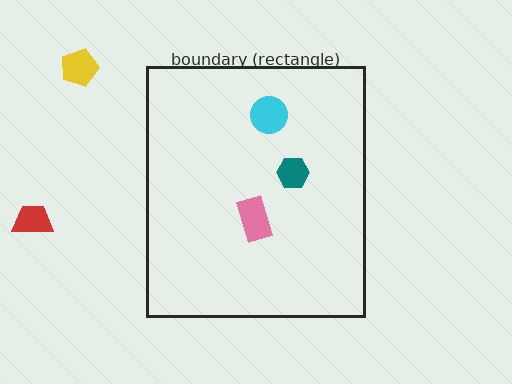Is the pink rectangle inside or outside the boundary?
Inside.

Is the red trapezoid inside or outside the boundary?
Outside.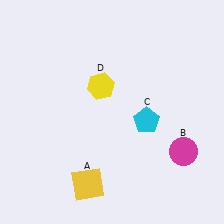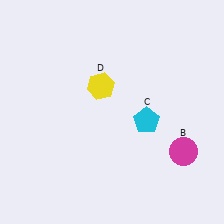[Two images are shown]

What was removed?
The yellow square (A) was removed in Image 2.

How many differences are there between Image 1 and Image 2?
There is 1 difference between the two images.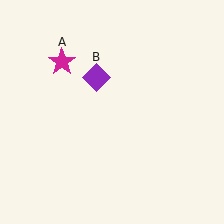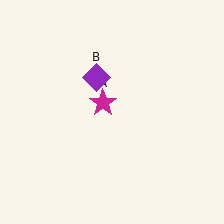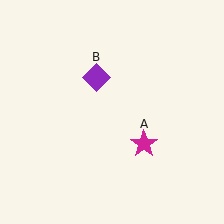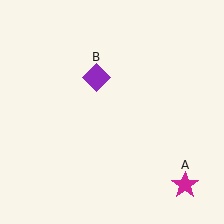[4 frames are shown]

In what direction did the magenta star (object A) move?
The magenta star (object A) moved down and to the right.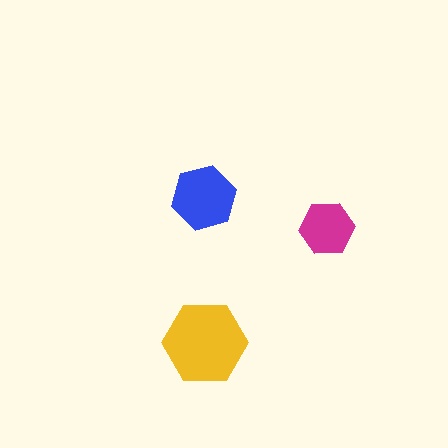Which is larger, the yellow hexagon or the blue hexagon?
The yellow one.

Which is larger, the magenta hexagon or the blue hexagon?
The blue one.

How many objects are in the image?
There are 3 objects in the image.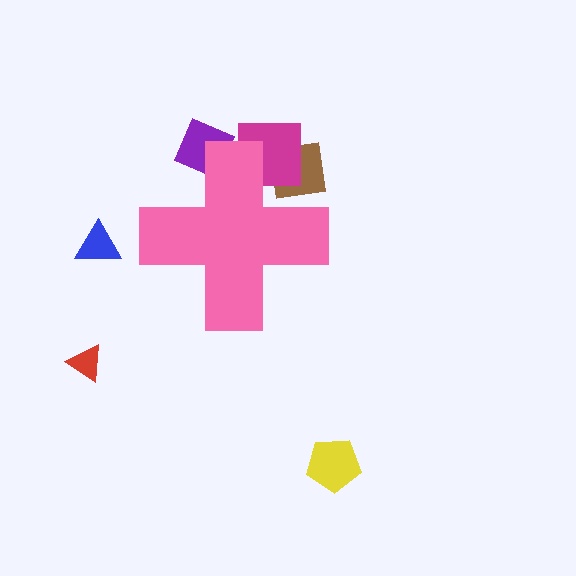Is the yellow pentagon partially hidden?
No, the yellow pentagon is fully visible.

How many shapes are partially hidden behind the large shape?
3 shapes are partially hidden.